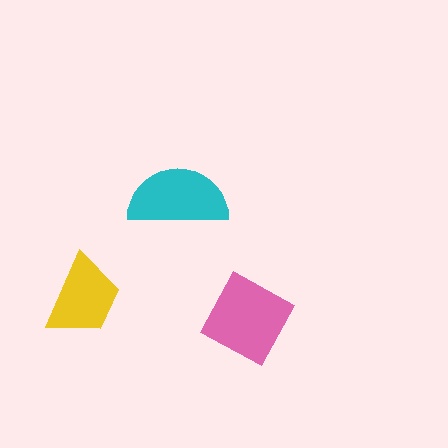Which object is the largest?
The pink square.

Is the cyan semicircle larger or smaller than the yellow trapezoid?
Larger.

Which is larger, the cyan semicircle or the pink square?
The pink square.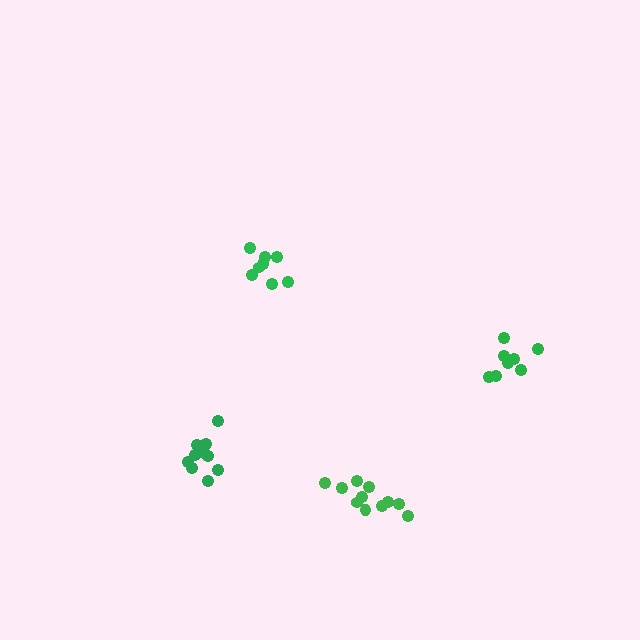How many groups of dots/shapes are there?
There are 4 groups.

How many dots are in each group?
Group 1: 10 dots, Group 2: 11 dots, Group 3: 8 dots, Group 4: 8 dots (37 total).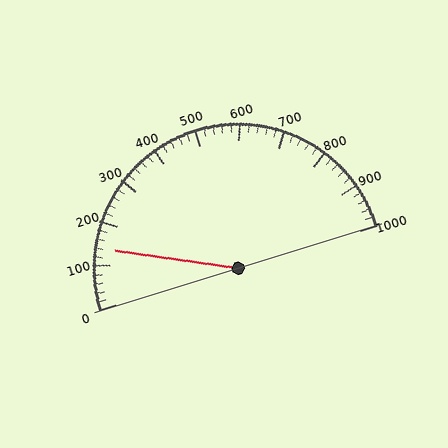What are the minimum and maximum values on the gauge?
The gauge ranges from 0 to 1000.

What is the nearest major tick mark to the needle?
The nearest major tick mark is 100.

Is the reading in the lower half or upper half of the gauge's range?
The reading is in the lower half of the range (0 to 1000).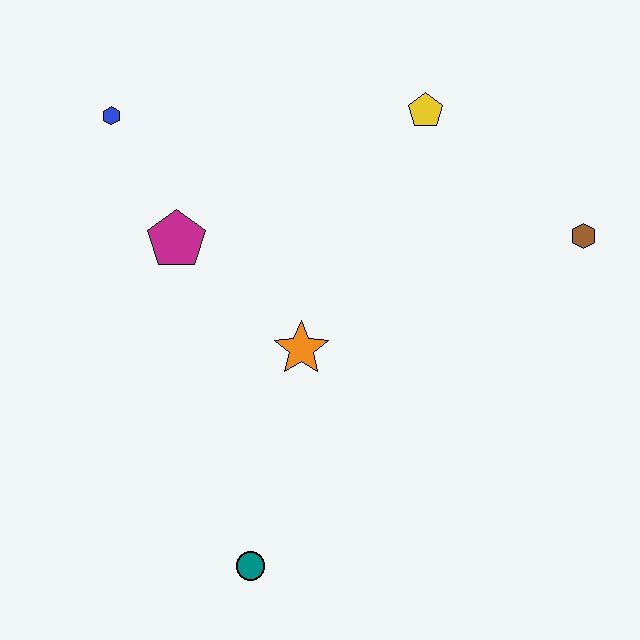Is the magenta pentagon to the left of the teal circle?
Yes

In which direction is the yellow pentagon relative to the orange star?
The yellow pentagon is above the orange star.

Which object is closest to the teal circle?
The orange star is closest to the teal circle.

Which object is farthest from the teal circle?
The yellow pentagon is farthest from the teal circle.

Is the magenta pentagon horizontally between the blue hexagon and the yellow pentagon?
Yes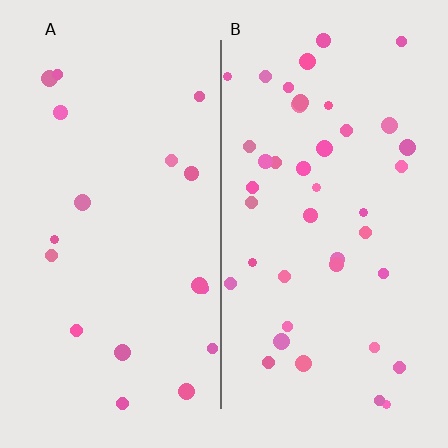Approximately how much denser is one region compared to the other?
Approximately 2.3× — region B over region A.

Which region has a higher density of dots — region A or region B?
B (the right).